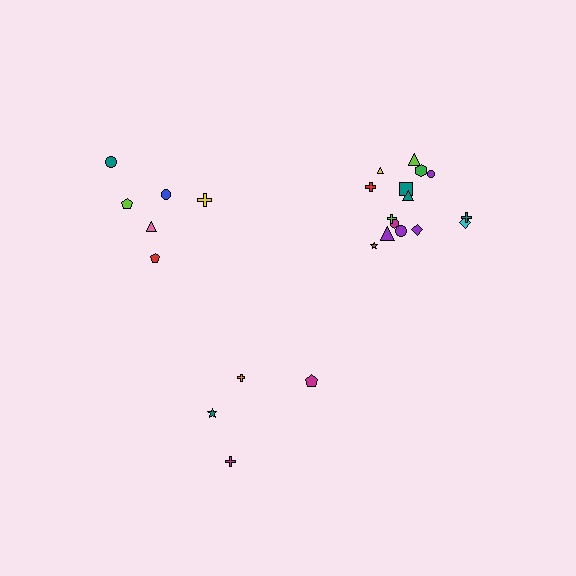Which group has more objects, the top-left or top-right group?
The top-right group.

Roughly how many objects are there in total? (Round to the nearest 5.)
Roughly 25 objects in total.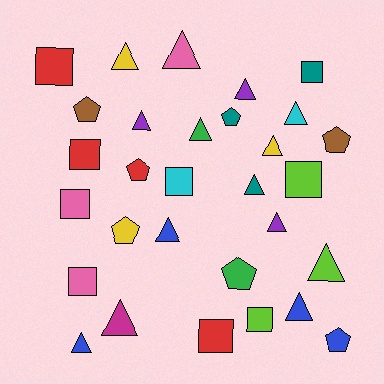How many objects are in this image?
There are 30 objects.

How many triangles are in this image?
There are 14 triangles.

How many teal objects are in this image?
There are 3 teal objects.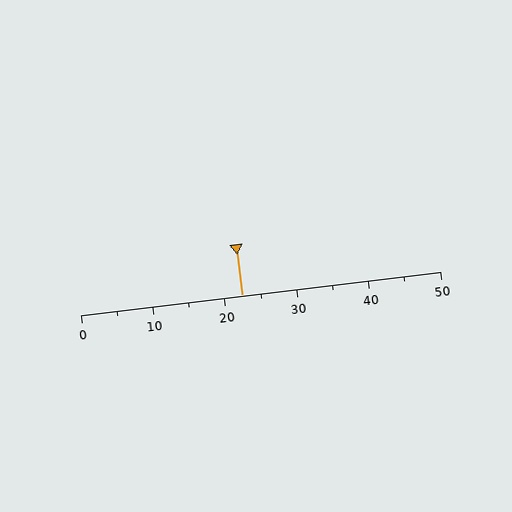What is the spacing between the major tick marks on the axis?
The major ticks are spaced 10 apart.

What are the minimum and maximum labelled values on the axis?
The axis runs from 0 to 50.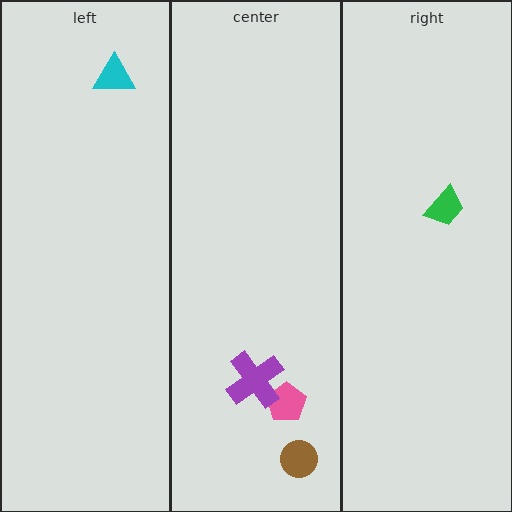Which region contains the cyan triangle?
The left region.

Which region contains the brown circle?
The center region.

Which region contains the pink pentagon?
The center region.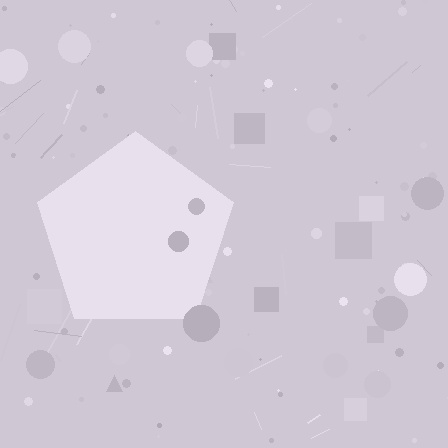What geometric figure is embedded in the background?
A pentagon is embedded in the background.